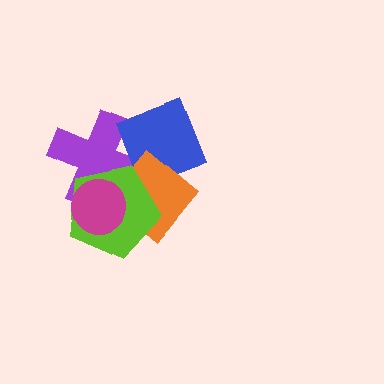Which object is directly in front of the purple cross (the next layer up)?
The blue diamond is directly in front of the purple cross.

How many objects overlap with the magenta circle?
3 objects overlap with the magenta circle.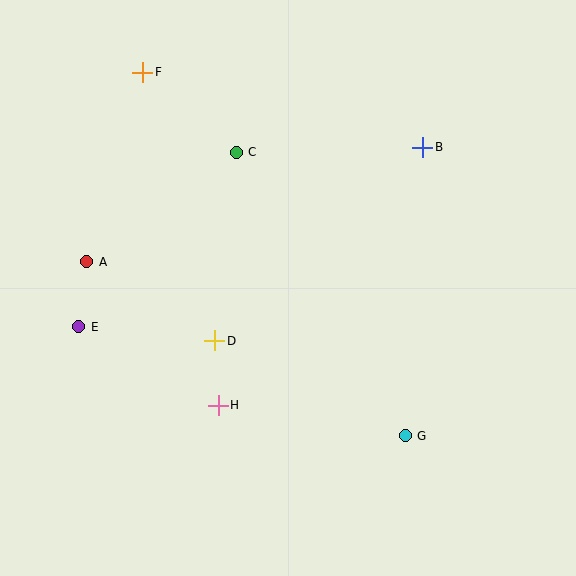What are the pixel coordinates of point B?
Point B is at (423, 147).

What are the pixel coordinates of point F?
Point F is at (143, 72).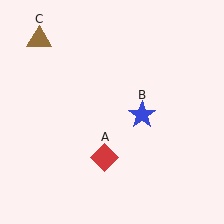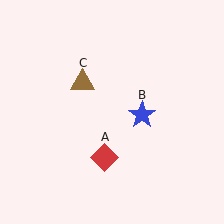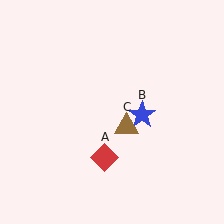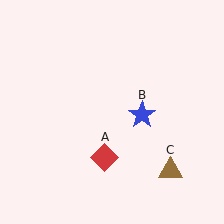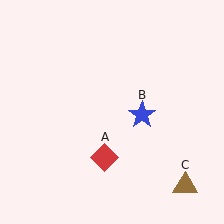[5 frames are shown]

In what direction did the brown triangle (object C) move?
The brown triangle (object C) moved down and to the right.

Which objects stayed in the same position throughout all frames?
Red diamond (object A) and blue star (object B) remained stationary.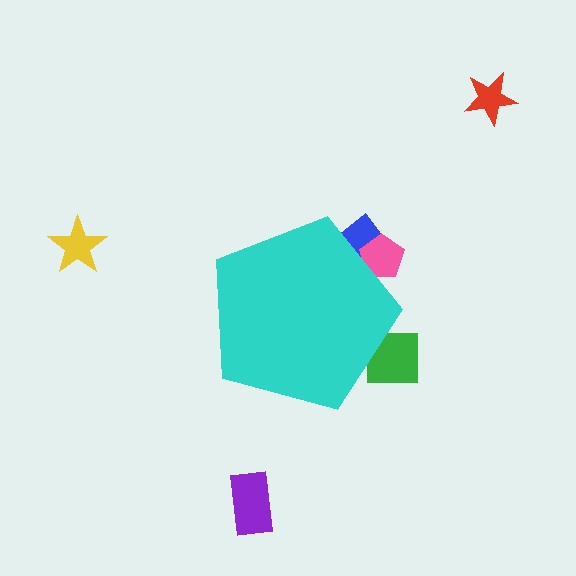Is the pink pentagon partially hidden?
Yes, the pink pentagon is partially hidden behind the cyan pentagon.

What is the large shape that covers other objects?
A cyan pentagon.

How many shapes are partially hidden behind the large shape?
3 shapes are partially hidden.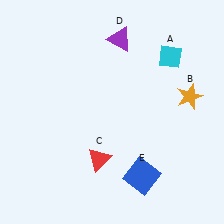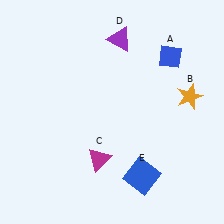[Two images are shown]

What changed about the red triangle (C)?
In Image 1, C is red. In Image 2, it changed to magenta.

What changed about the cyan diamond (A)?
In Image 1, A is cyan. In Image 2, it changed to blue.